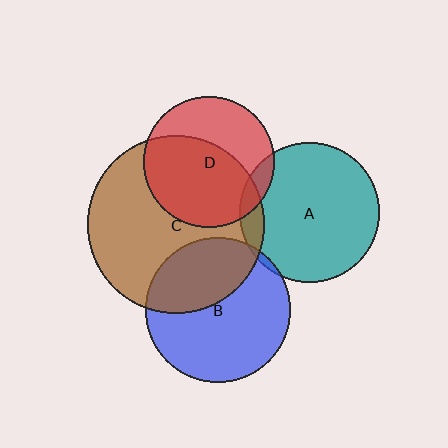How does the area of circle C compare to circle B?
Approximately 1.5 times.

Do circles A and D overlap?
Yes.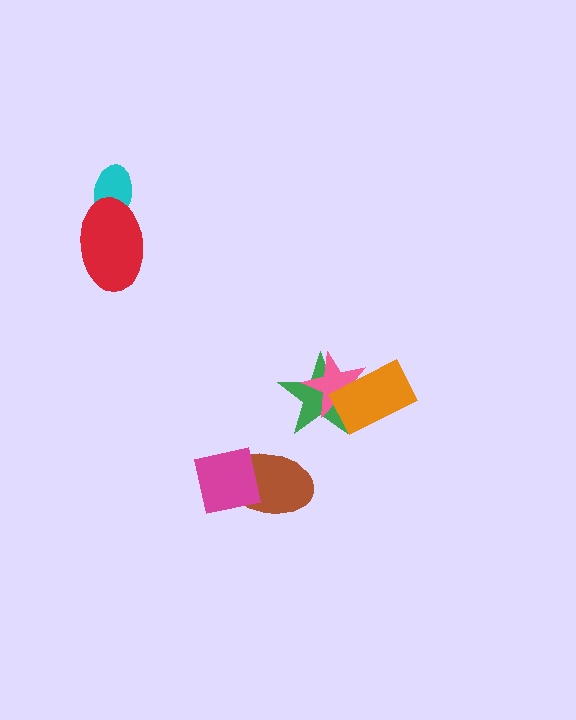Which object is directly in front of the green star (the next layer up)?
The pink star is directly in front of the green star.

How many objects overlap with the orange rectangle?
2 objects overlap with the orange rectangle.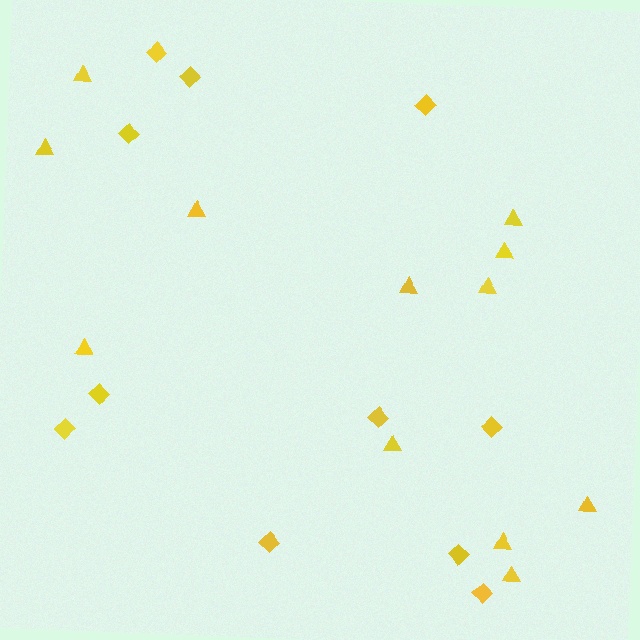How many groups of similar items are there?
There are 2 groups: one group of triangles (12) and one group of diamonds (11).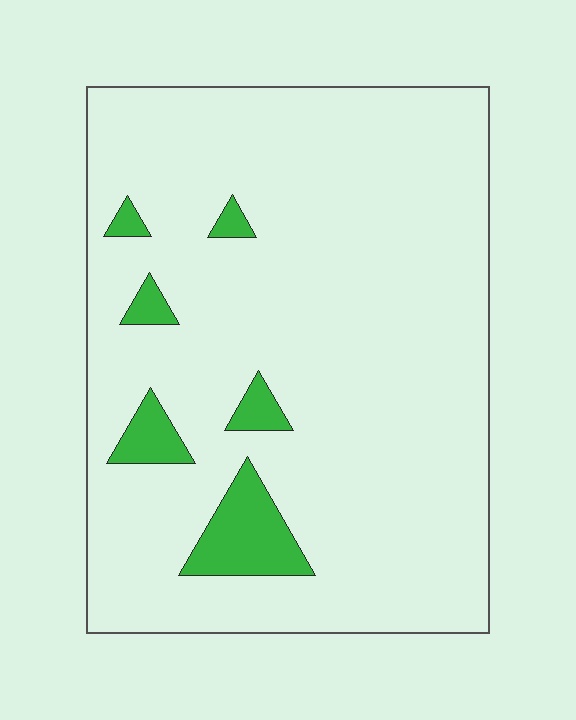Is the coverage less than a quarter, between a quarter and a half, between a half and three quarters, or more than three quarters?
Less than a quarter.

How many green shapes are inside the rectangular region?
6.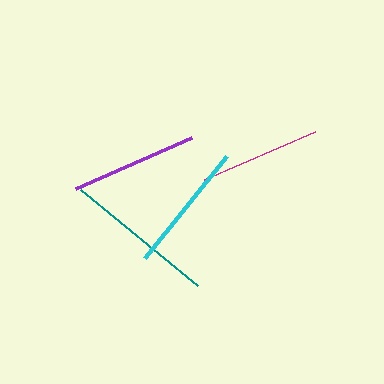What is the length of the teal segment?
The teal segment is approximately 152 pixels long.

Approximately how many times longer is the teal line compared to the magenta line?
The teal line is approximately 1.3 times the length of the magenta line.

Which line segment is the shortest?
The magenta line is the shortest at approximately 121 pixels.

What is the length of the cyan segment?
The cyan segment is approximately 130 pixels long.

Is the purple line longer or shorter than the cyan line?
The cyan line is longer than the purple line.